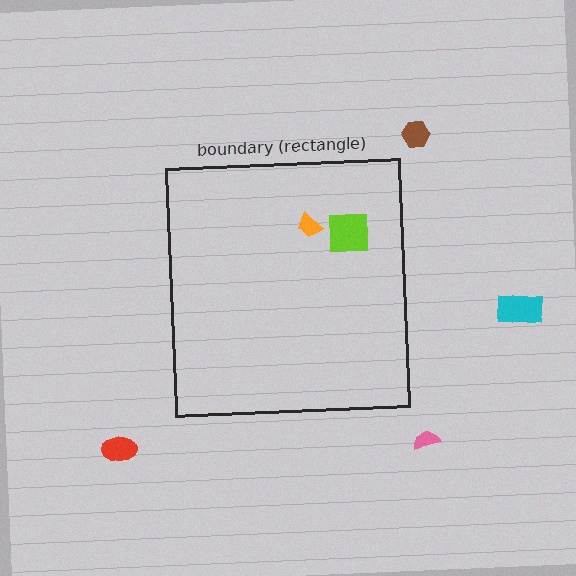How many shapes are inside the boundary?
2 inside, 4 outside.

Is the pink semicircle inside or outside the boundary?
Outside.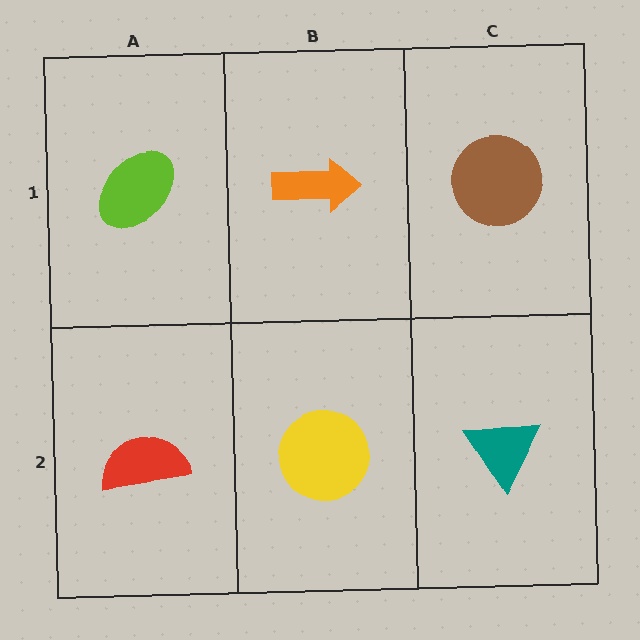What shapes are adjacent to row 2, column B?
An orange arrow (row 1, column B), a red semicircle (row 2, column A), a teal triangle (row 2, column C).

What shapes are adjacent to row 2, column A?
A lime ellipse (row 1, column A), a yellow circle (row 2, column B).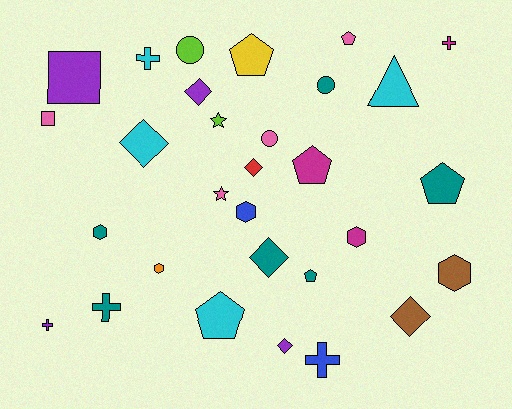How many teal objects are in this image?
There are 6 teal objects.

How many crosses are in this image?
There are 5 crosses.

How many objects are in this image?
There are 30 objects.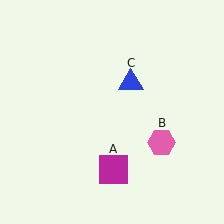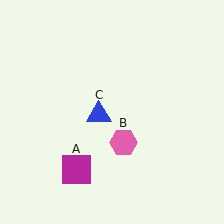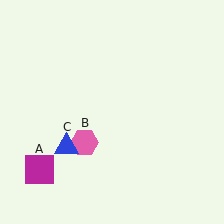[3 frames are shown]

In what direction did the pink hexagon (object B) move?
The pink hexagon (object B) moved left.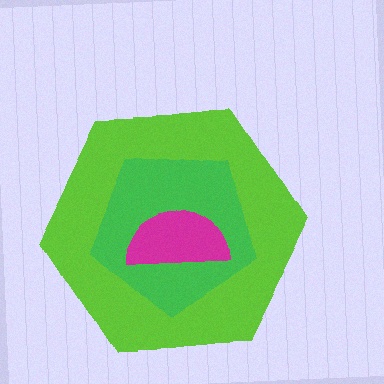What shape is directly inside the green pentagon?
The magenta semicircle.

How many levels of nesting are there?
3.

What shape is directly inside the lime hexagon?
The green pentagon.